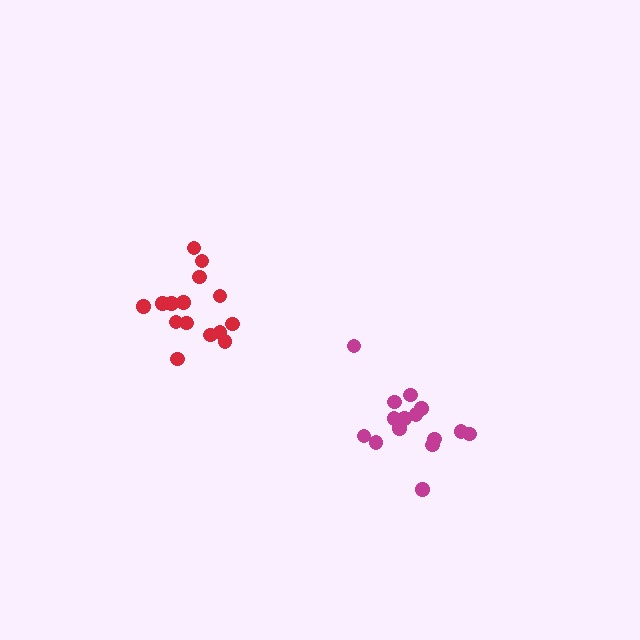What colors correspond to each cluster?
The clusters are colored: red, magenta.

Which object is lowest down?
The magenta cluster is bottommost.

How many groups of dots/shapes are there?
There are 2 groups.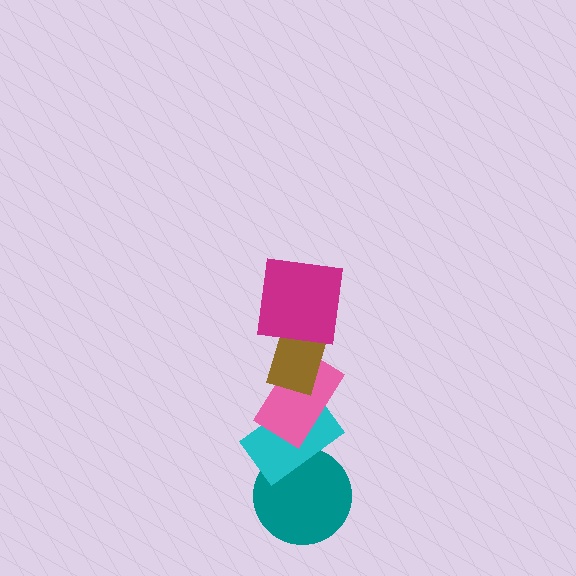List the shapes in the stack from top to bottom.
From top to bottom: the magenta square, the brown rectangle, the pink rectangle, the cyan rectangle, the teal circle.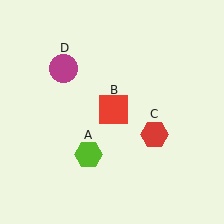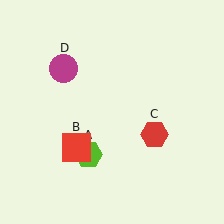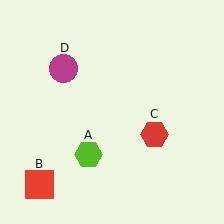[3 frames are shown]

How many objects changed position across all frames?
1 object changed position: red square (object B).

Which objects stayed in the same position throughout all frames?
Lime hexagon (object A) and red hexagon (object C) and magenta circle (object D) remained stationary.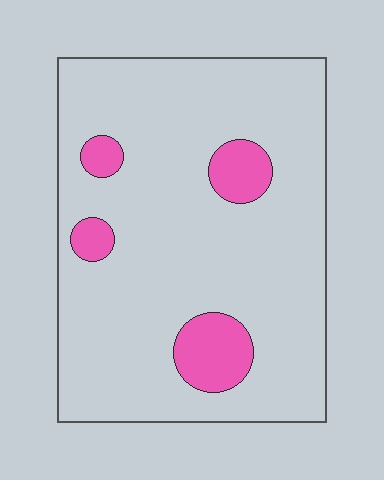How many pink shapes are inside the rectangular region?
4.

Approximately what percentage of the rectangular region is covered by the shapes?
Approximately 10%.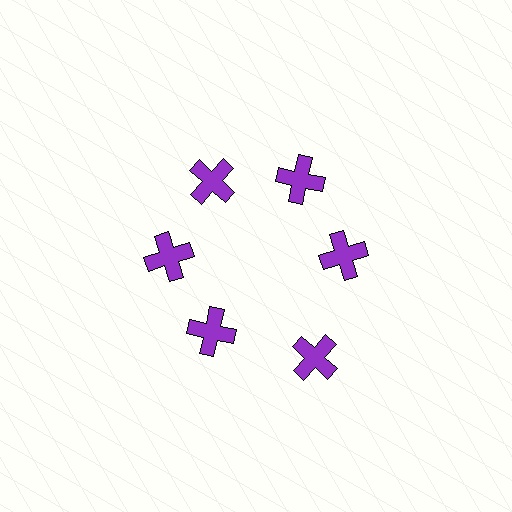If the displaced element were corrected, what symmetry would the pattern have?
It would have 6-fold rotational symmetry — the pattern would map onto itself every 60 degrees.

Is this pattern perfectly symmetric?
No. The 6 purple crosses are arranged in a ring, but one element near the 5 o'clock position is pushed outward from the center, breaking the 6-fold rotational symmetry.